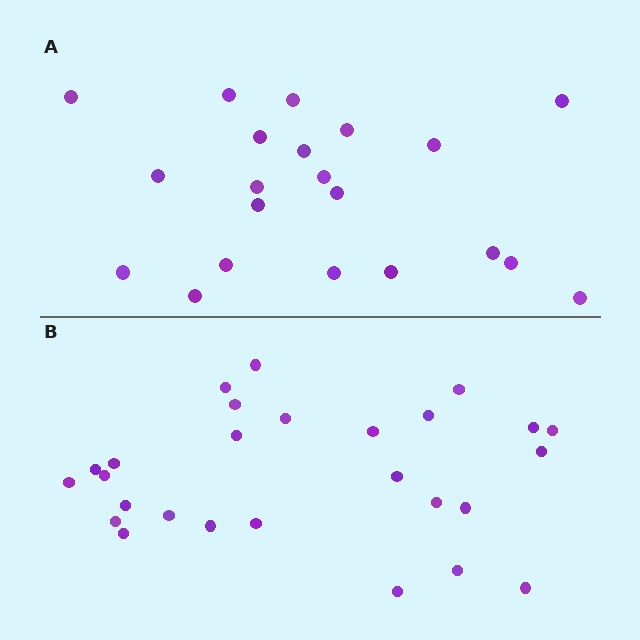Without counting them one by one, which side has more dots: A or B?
Region B (the bottom region) has more dots.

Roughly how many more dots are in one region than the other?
Region B has about 6 more dots than region A.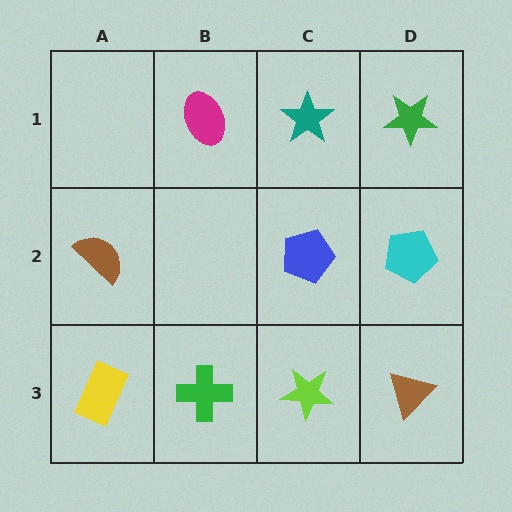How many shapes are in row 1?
3 shapes.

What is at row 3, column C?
A lime star.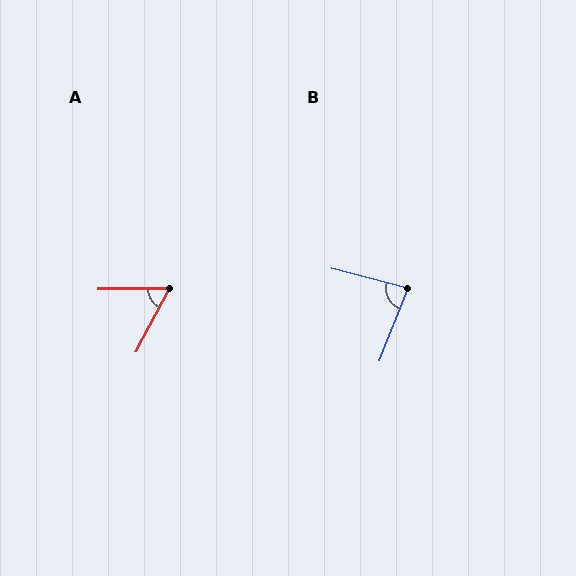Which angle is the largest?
B, at approximately 83 degrees.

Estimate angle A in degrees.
Approximately 62 degrees.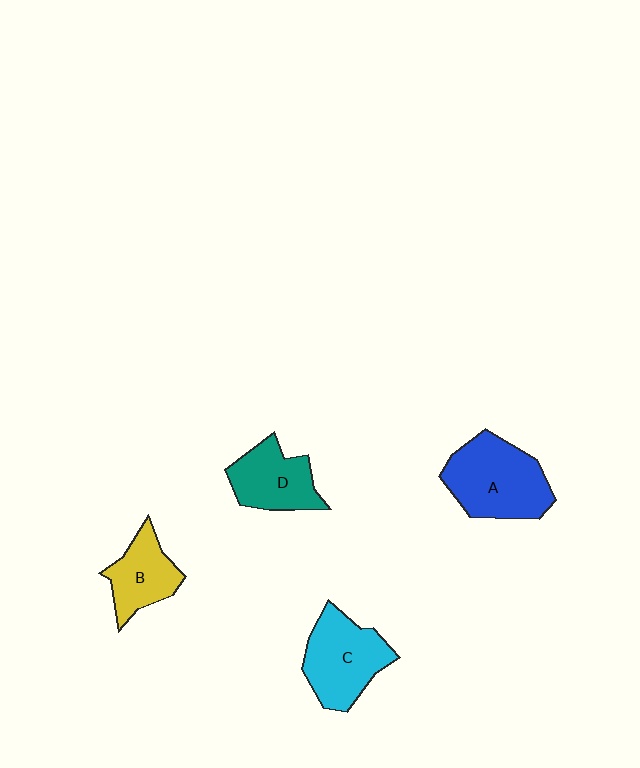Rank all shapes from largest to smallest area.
From largest to smallest: A (blue), C (cyan), D (teal), B (yellow).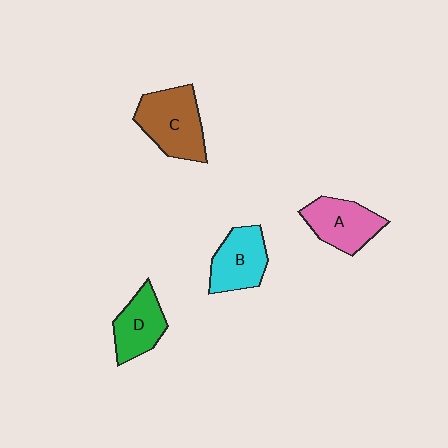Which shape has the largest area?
Shape C (brown).